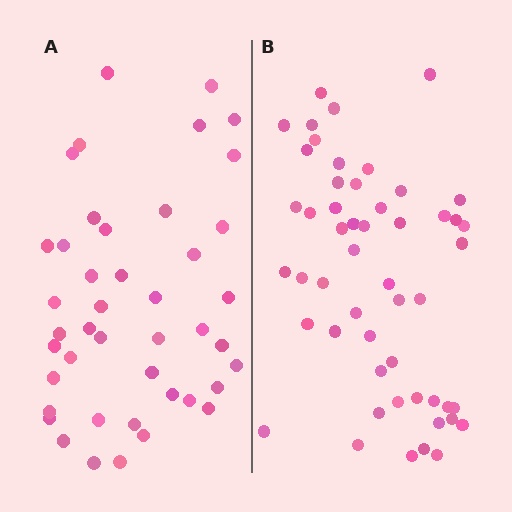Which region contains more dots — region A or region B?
Region B (the right region) has more dots.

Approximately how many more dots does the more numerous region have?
Region B has roughly 8 or so more dots than region A.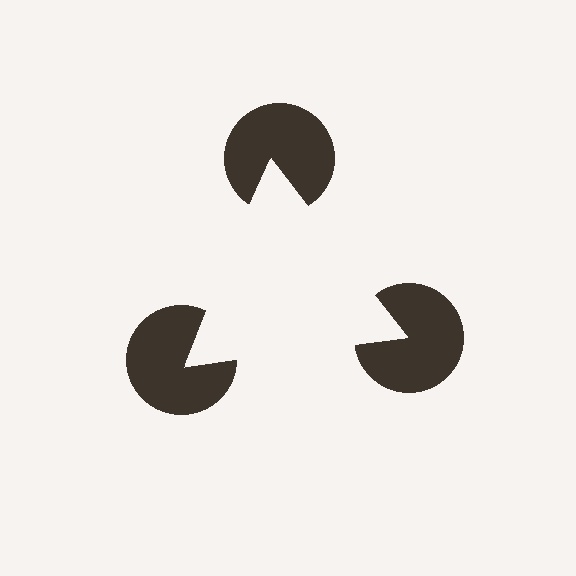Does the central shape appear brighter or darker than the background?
It typically appears slightly brighter than the background, even though no actual brightness change is drawn.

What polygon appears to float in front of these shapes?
An illusory triangle — its edges are inferred from the aligned wedge cuts in the pac-man discs, not physically drawn.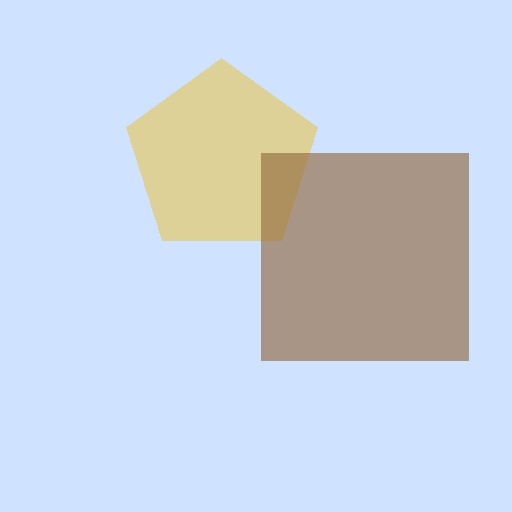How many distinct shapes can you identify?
There are 2 distinct shapes: a yellow pentagon, a brown square.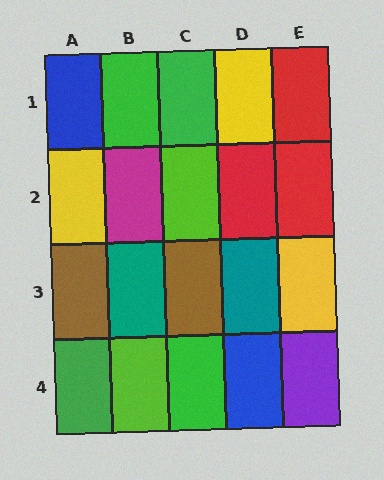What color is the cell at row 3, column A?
Brown.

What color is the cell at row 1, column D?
Yellow.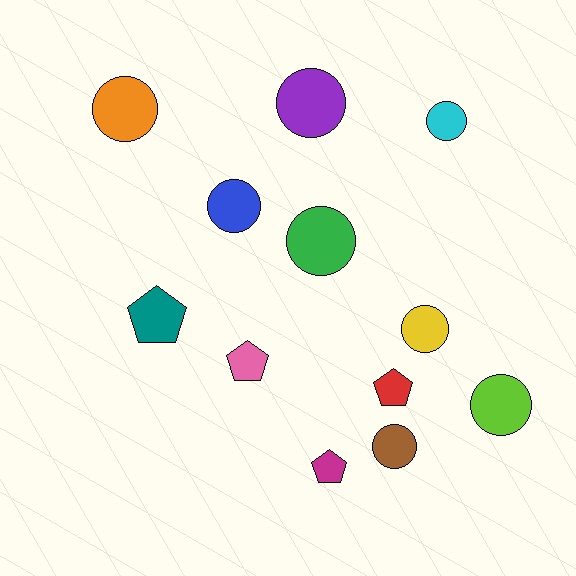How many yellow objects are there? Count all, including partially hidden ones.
There is 1 yellow object.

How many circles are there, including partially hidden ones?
There are 8 circles.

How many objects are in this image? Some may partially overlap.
There are 12 objects.